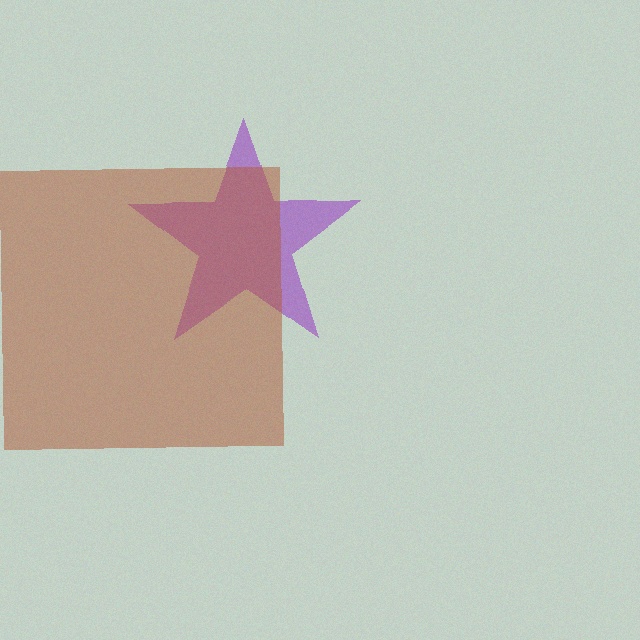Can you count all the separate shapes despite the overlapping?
Yes, there are 2 separate shapes.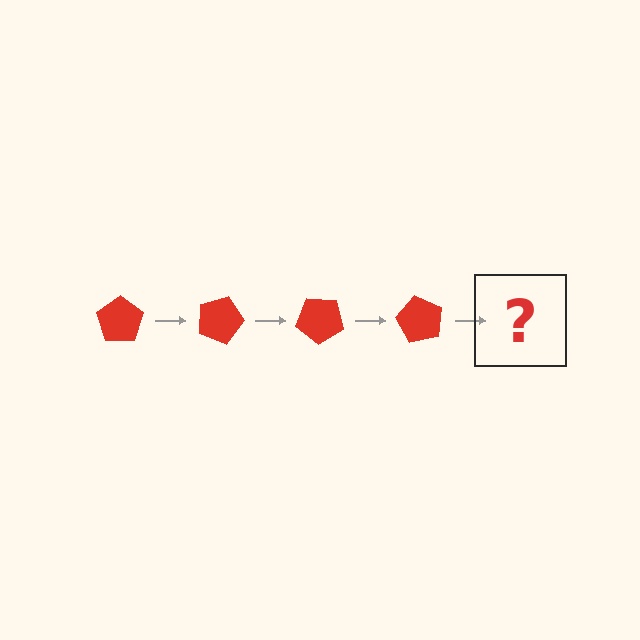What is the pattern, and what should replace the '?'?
The pattern is that the pentagon rotates 20 degrees each step. The '?' should be a red pentagon rotated 80 degrees.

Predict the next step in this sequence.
The next step is a red pentagon rotated 80 degrees.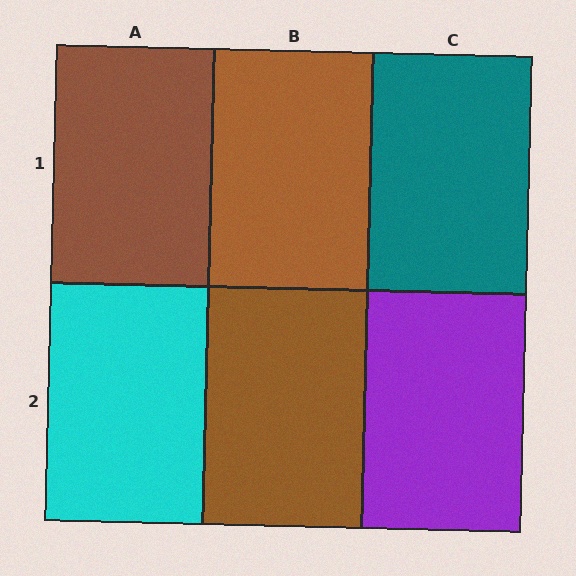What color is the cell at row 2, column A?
Cyan.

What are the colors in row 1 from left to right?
Brown, brown, teal.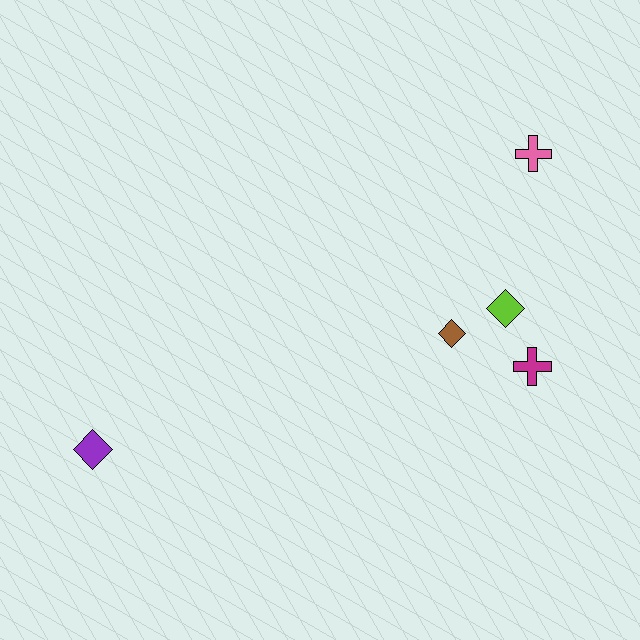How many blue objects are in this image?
There are no blue objects.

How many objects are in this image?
There are 5 objects.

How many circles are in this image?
There are no circles.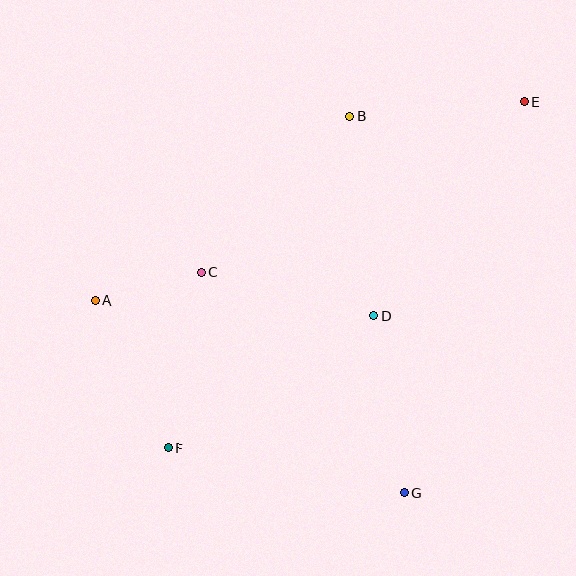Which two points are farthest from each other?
Points E and F are farthest from each other.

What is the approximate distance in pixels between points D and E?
The distance between D and E is approximately 262 pixels.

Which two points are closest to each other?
Points A and C are closest to each other.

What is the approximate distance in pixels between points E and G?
The distance between E and G is approximately 409 pixels.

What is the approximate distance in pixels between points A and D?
The distance between A and D is approximately 279 pixels.